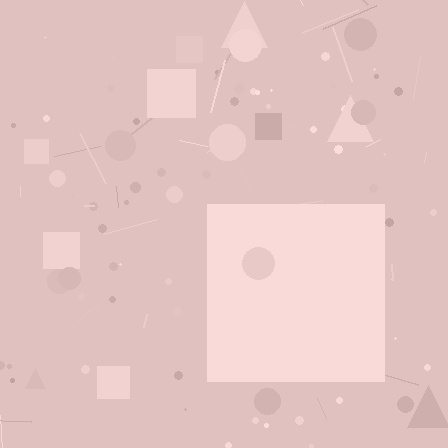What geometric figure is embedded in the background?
A square is embedded in the background.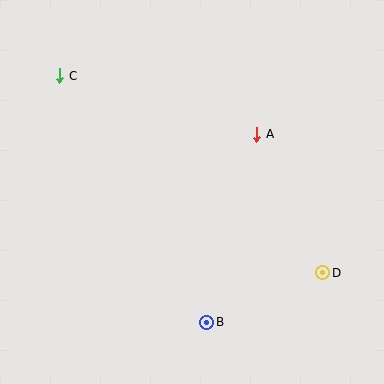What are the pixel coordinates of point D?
Point D is at (323, 273).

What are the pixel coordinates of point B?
Point B is at (207, 322).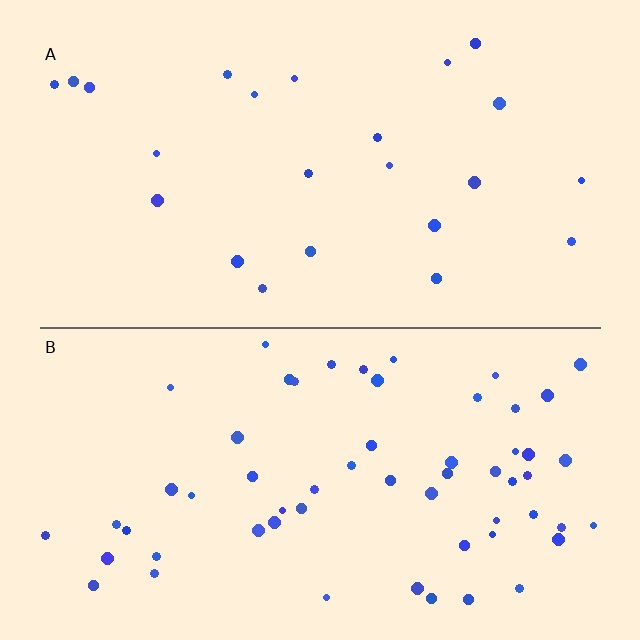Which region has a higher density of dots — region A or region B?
B (the bottom).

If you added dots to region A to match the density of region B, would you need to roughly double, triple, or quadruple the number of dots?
Approximately triple.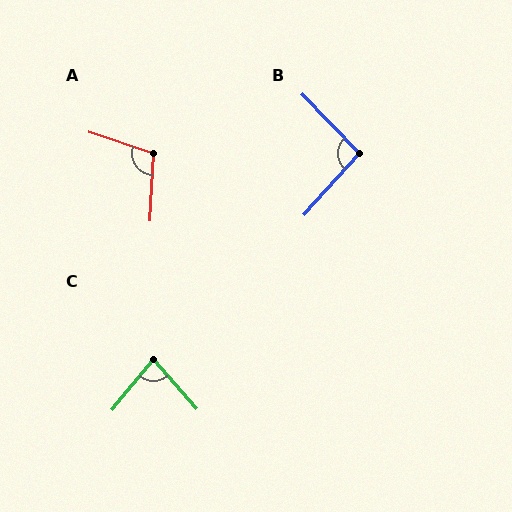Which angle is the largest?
A, at approximately 106 degrees.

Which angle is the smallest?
C, at approximately 81 degrees.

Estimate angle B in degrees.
Approximately 93 degrees.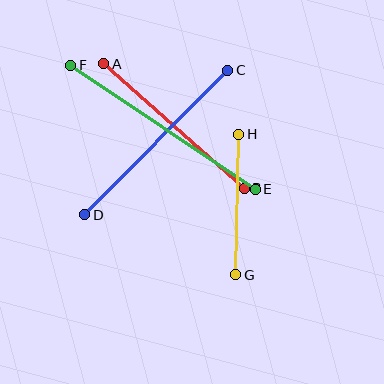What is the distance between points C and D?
The distance is approximately 203 pixels.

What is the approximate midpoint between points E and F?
The midpoint is at approximately (163, 127) pixels.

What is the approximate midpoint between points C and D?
The midpoint is at approximately (156, 142) pixels.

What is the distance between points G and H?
The distance is approximately 140 pixels.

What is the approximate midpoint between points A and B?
The midpoint is at approximately (174, 126) pixels.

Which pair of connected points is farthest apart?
Points E and F are farthest apart.